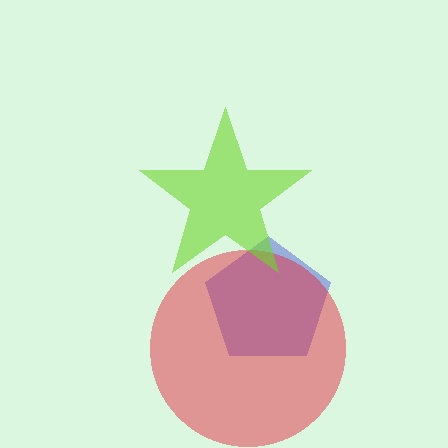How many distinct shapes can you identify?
There are 3 distinct shapes: a blue pentagon, a red circle, a lime star.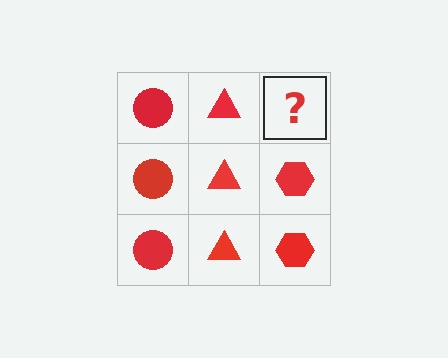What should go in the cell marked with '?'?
The missing cell should contain a red hexagon.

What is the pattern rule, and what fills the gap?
The rule is that each column has a consistent shape. The gap should be filled with a red hexagon.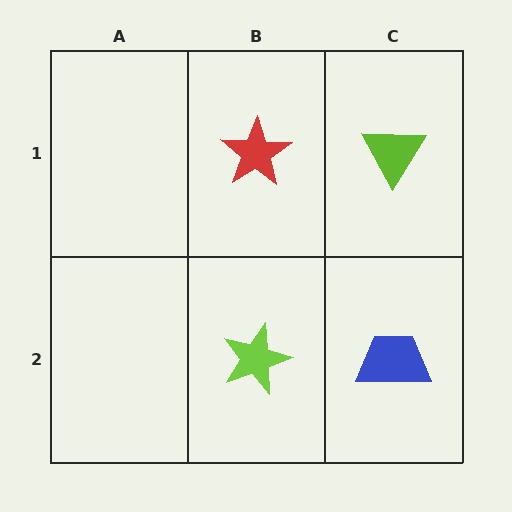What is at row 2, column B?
A lime star.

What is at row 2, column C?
A blue trapezoid.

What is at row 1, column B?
A red star.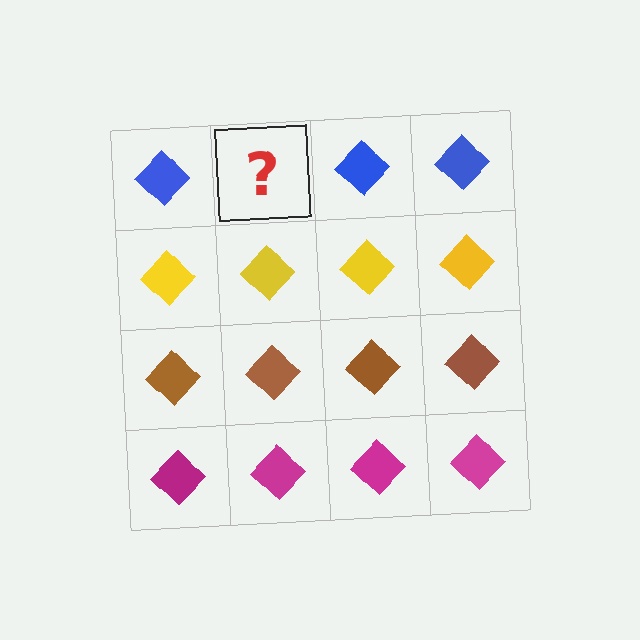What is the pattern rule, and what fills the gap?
The rule is that each row has a consistent color. The gap should be filled with a blue diamond.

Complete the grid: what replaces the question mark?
The question mark should be replaced with a blue diamond.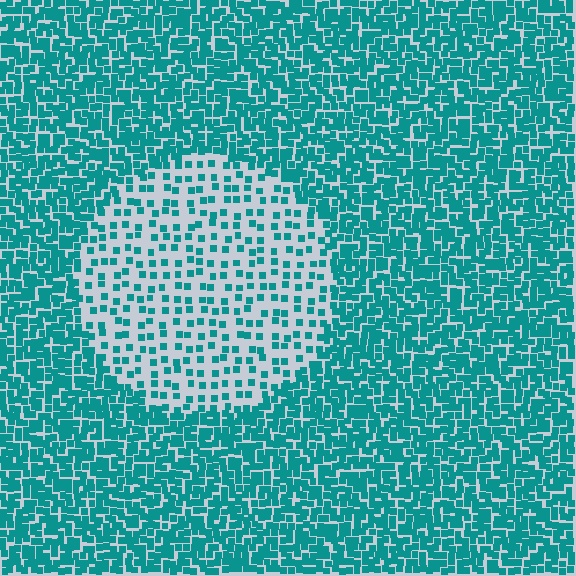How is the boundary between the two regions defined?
The boundary is defined by a change in element density (approximately 2.8x ratio). All elements are the same color, size, and shape.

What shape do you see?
I see a circle.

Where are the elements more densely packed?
The elements are more densely packed outside the circle boundary.